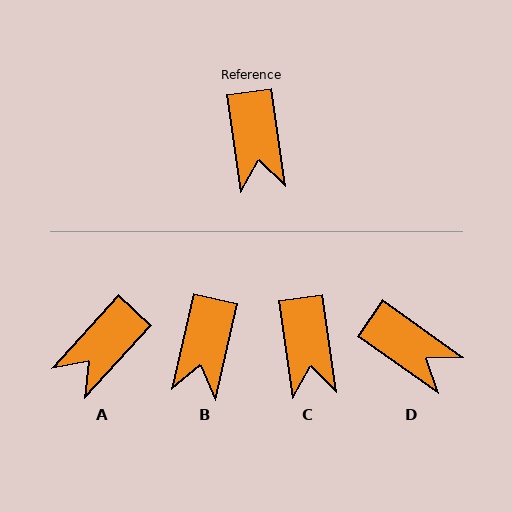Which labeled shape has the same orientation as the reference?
C.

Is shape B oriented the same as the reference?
No, it is off by about 21 degrees.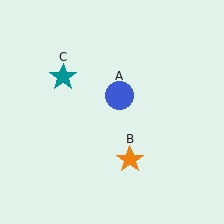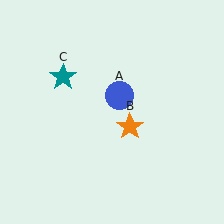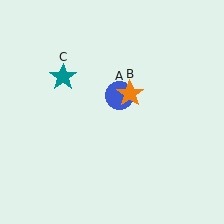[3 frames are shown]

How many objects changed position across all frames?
1 object changed position: orange star (object B).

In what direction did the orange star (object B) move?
The orange star (object B) moved up.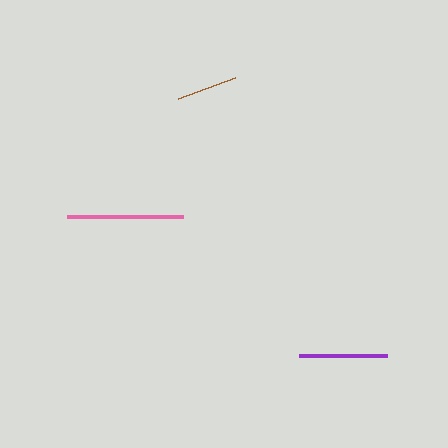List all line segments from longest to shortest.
From longest to shortest: pink, purple, brown.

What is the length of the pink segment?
The pink segment is approximately 116 pixels long.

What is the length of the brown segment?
The brown segment is approximately 60 pixels long.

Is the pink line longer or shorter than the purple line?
The pink line is longer than the purple line.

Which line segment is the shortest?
The brown line is the shortest at approximately 60 pixels.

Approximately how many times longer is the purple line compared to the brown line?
The purple line is approximately 1.5 times the length of the brown line.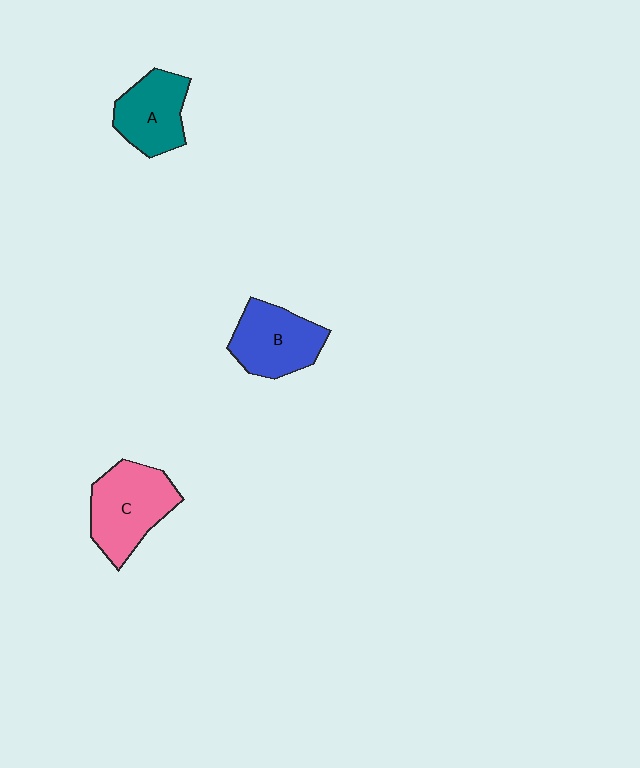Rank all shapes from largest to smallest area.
From largest to smallest: C (pink), B (blue), A (teal).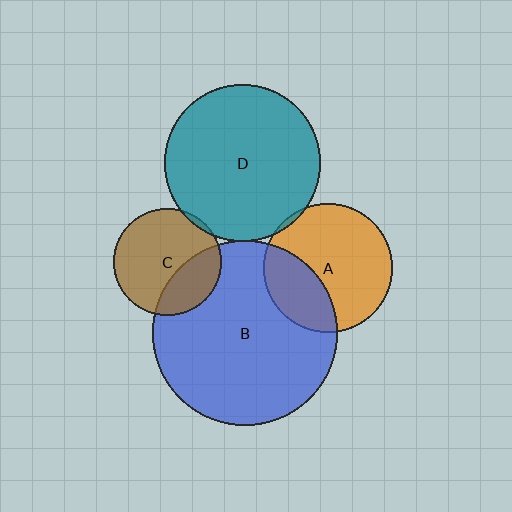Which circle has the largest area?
Circle B (blue).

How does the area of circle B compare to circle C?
Approximately 2.9 times.